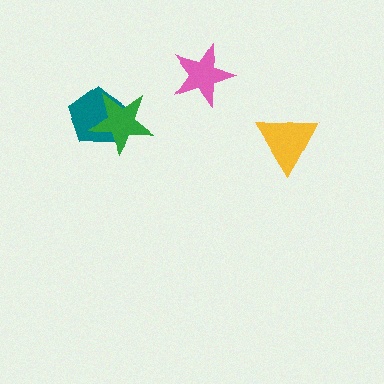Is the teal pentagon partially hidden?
Yes, it is partially covered by another shape.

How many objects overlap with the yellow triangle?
0 objects overlap with the yellow triangle.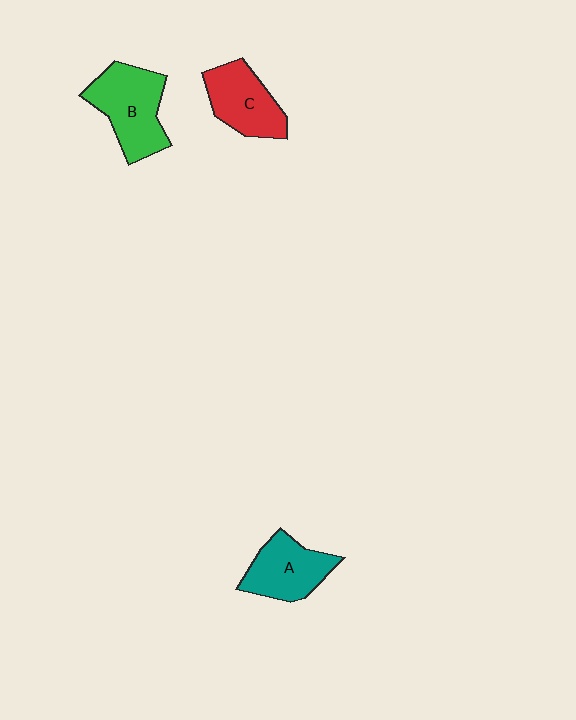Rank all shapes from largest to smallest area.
From largest to smallest: B (green), C (red), A (teal).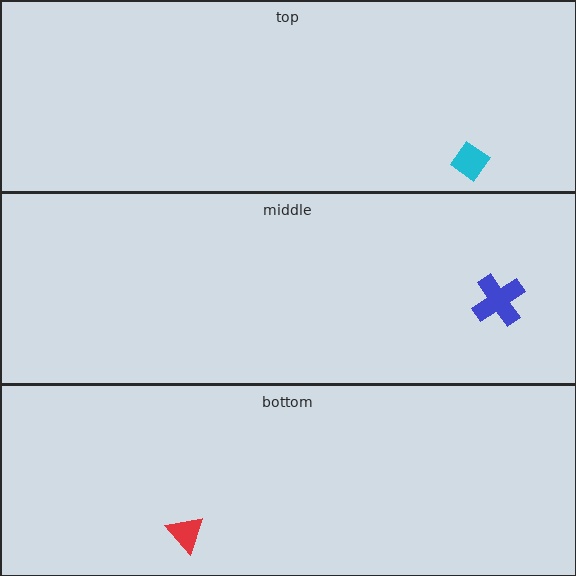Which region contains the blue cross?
The middle region.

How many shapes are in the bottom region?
1.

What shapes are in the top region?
The cyan diamond.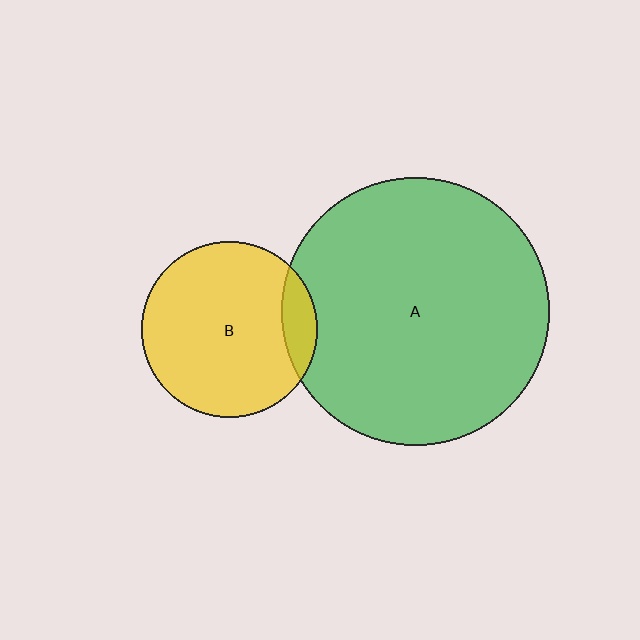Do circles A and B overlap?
Yes.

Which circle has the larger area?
Circle A (green).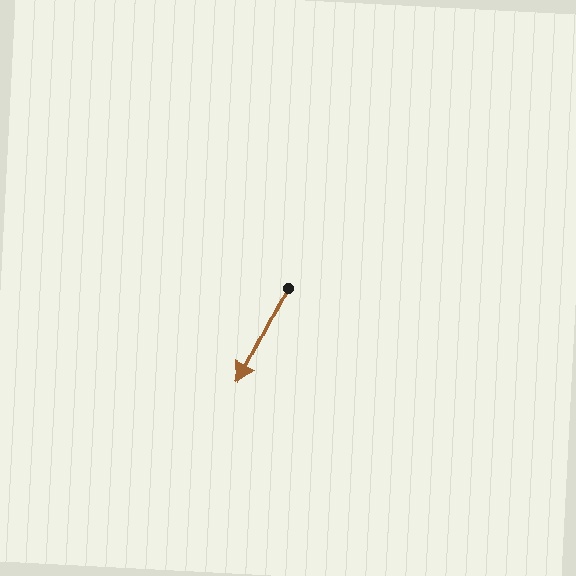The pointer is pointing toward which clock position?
Roughly 7 o'clock.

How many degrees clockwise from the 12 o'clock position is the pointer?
Approximately 206 degrees.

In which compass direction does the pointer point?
Southwest.